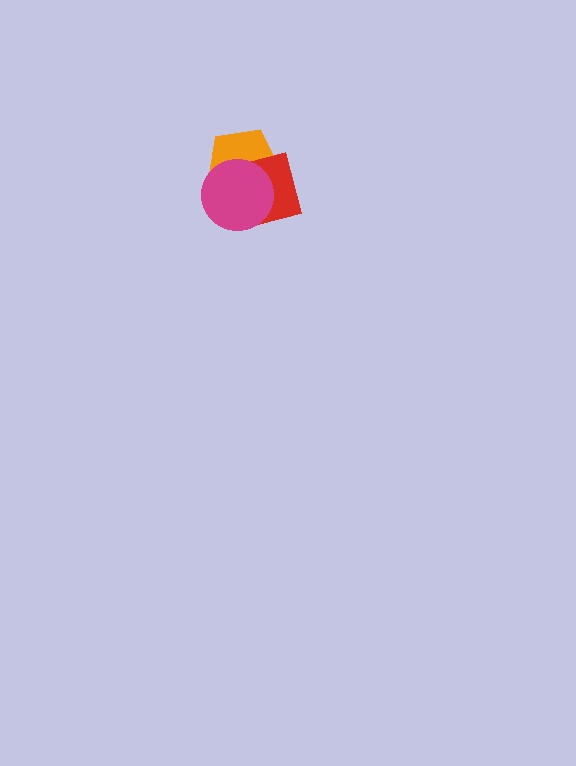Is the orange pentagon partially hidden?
Yes, it is partially covered by another shape.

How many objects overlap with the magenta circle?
2 objects overlap with the magenta circle.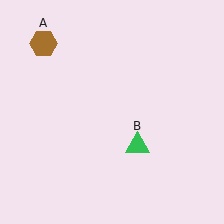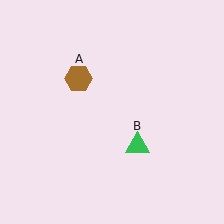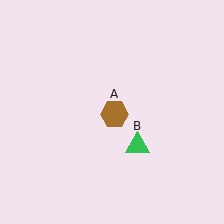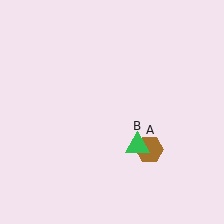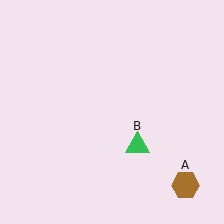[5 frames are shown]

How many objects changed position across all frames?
1 object changed position: brown hexagon (object A).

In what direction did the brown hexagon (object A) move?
The brown hexagon (object A) moved down and to the right.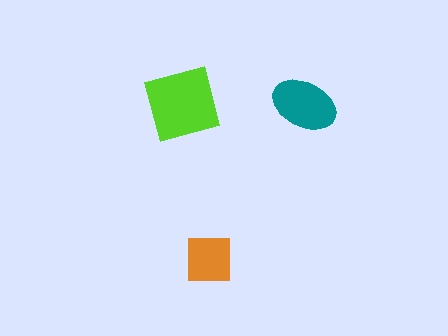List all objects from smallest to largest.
The orange square, the teal ellipse, the lime square.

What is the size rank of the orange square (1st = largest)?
3rd.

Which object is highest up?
The lime square is topmost.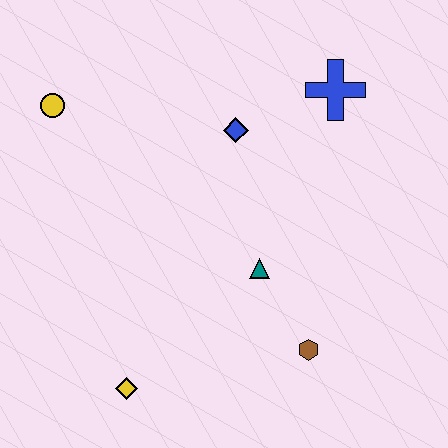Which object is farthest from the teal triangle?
The yellow circle is farthest from the teal triangle.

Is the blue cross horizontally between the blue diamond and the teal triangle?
No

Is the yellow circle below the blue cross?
Yes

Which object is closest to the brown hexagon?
The teal triangle is closest to the brown hexagon.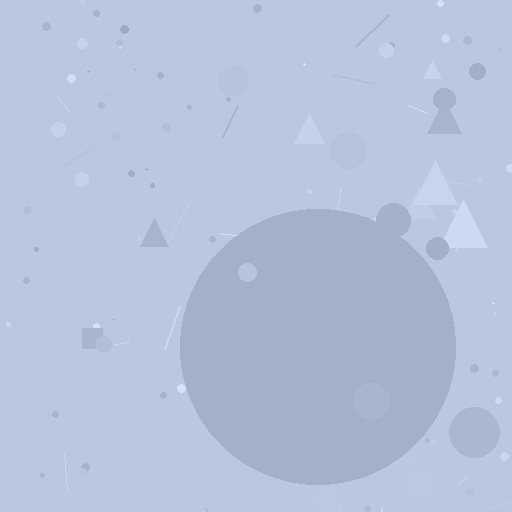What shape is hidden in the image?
A circle is hidden in the image.